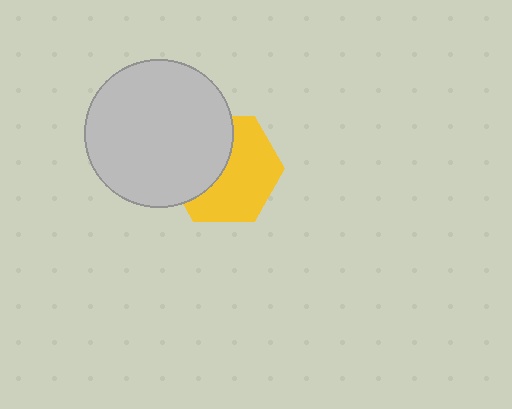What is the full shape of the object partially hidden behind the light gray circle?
The partially hidden object is a yellow hexagon.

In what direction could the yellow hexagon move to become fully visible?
The yellow hexagon could move right. That would shift it out from behind the light gray circle entirely.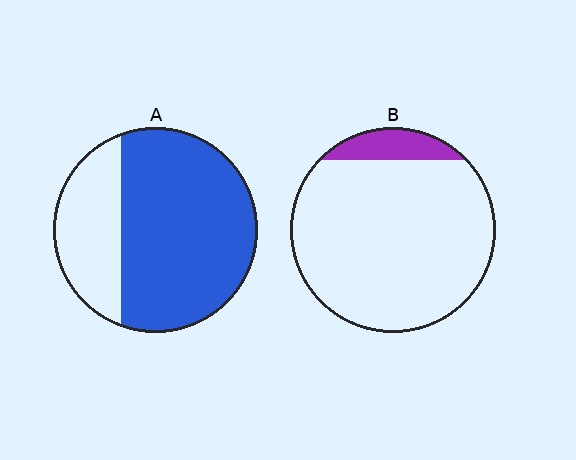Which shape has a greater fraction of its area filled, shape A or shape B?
Shape A.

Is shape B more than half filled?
No.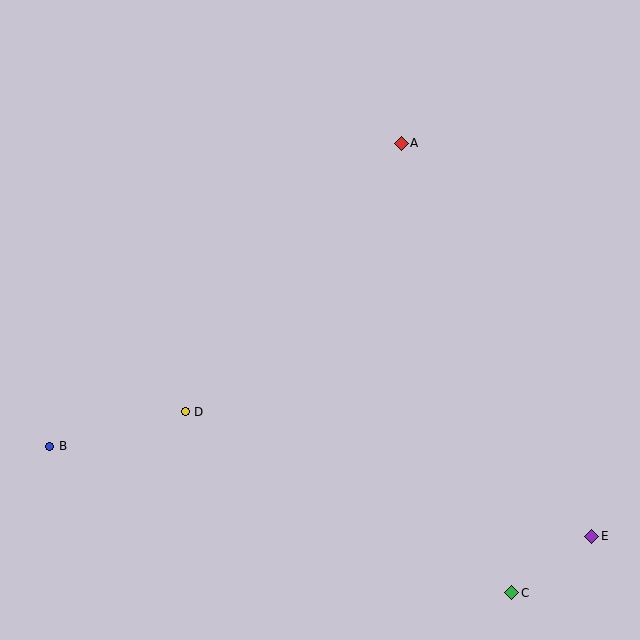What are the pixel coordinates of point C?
Point C is at (512, 593).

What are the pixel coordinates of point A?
Point A is at (401, 143).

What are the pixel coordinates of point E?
Point E is at (592, 536).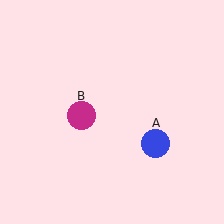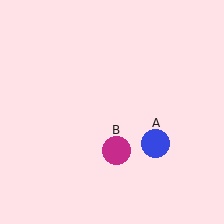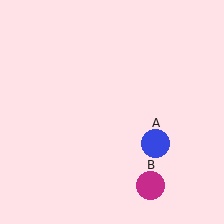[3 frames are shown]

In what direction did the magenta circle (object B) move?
The magenta circle (object B) moved down and to the right.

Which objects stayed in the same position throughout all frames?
Blue circle (object A) remained stationary.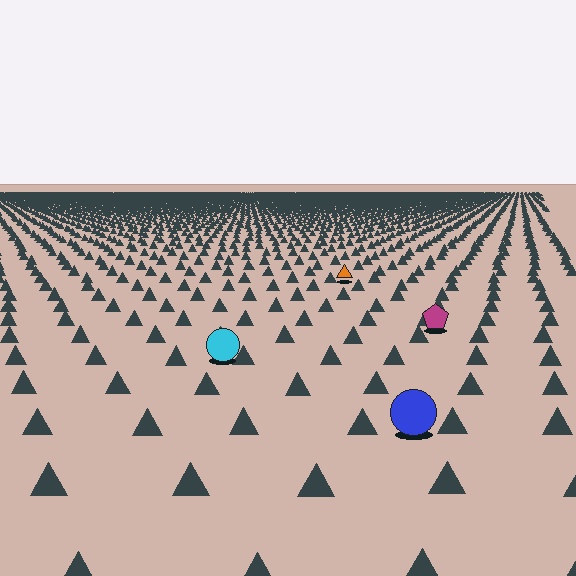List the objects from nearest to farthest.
From nearest to farthest: the blue circle, the cyan circle, the magenta pentagon, the orange triangle.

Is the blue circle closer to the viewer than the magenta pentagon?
Yes. The blue circle is closer — you can tell from the texture gradient: the ground texture is coarser near it.